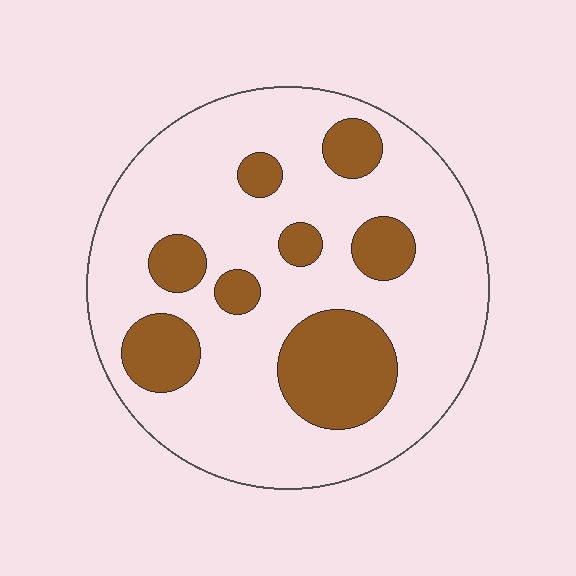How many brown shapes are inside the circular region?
8.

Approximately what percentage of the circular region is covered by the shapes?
Approximately 25%.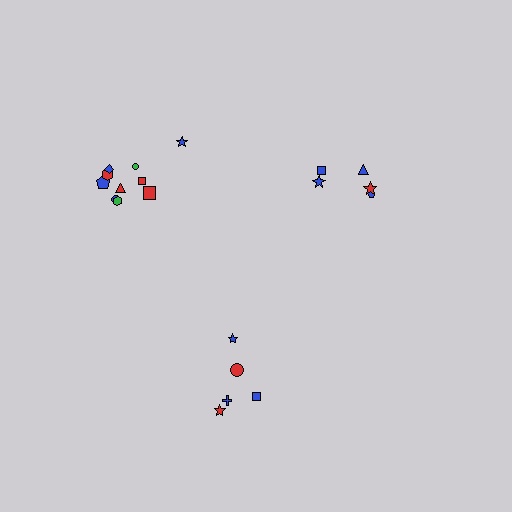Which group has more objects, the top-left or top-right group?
The top-left group.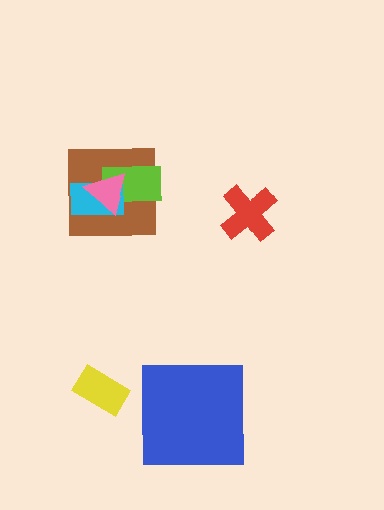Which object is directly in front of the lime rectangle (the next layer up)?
The cyan rectangle is directly in front of the lime rectangle.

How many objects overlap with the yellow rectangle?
0 objects overlap with the yellow rectangle.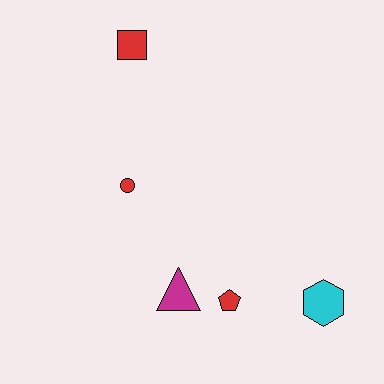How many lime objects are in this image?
There are no lime objects.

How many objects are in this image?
There are 5 objects.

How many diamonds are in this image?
There are no diamonds.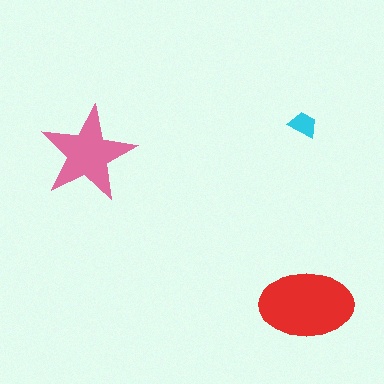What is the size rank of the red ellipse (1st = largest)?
1st.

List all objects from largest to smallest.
The red ellipse, the pink star, the cyan trapezoid.